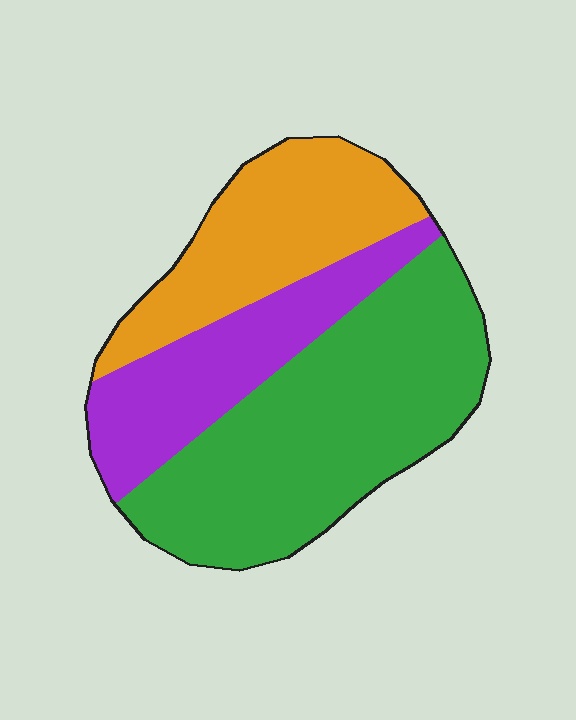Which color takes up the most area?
Green, at roughly 50%.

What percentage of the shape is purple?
Purple covers 24% of the shape.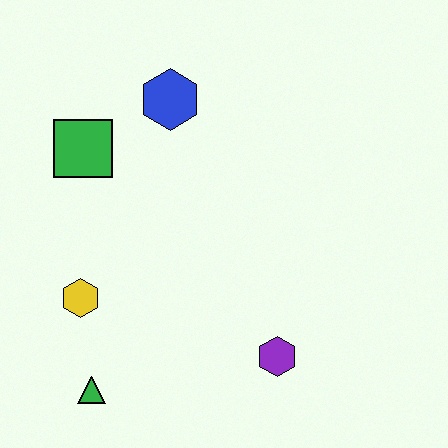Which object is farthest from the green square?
The purple hexagon is farthest from the green square.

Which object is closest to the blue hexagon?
The green square is closest to the blue hexagon.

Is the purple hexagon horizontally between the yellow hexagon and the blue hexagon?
No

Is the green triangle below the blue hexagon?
Yes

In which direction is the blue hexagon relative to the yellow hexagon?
The blue hexagon is above the yellow hexagon.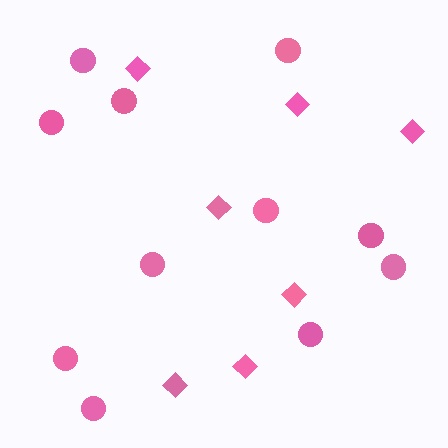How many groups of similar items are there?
There are 2 groups: one group of circles (11) and one group of diamonds (7).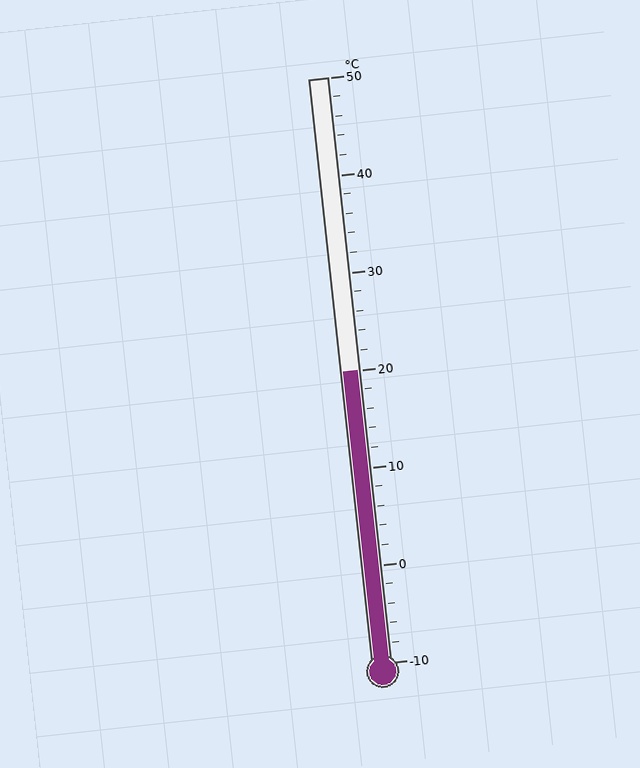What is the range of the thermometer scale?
The thermometer scale ranges from -10°C to 50°C.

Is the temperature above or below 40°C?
The temperature is below 40°C.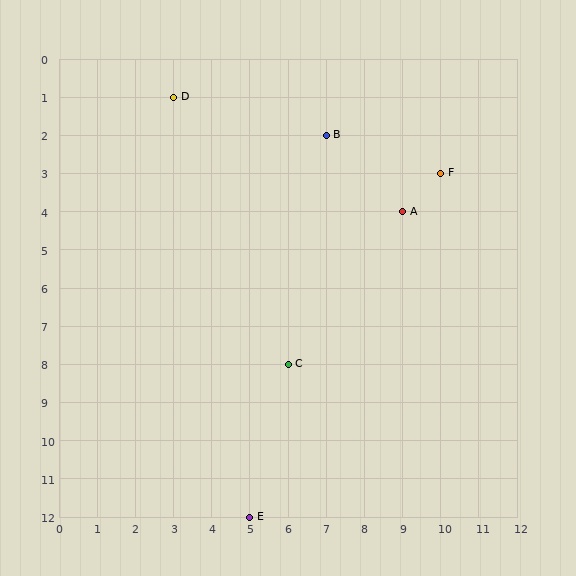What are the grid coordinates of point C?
Point C is at grid coordinates (6, 8).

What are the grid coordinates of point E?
Point E is at grid coordinates (5, 12).